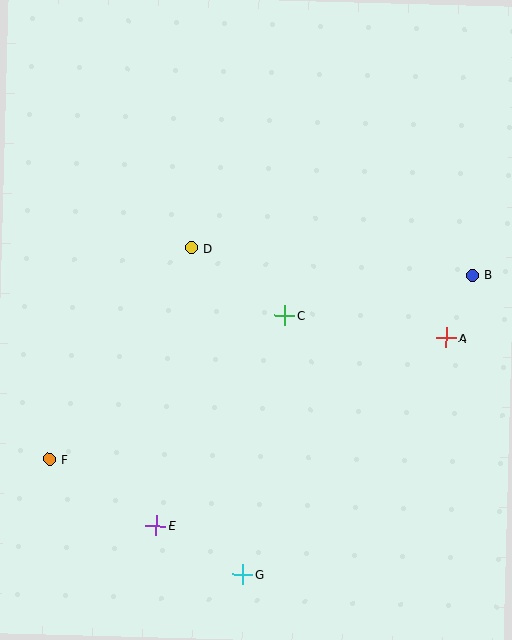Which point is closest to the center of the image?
Point C at (285, 315) is closest to the center.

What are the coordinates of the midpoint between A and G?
The midpoint between A and G is at (345, 456).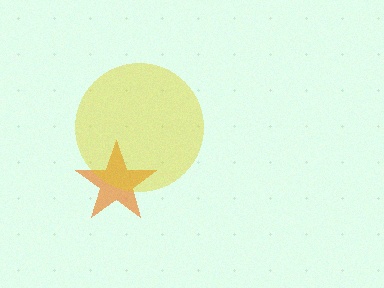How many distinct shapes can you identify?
There are 2 distinct shapes: an orange star, a yellow circle.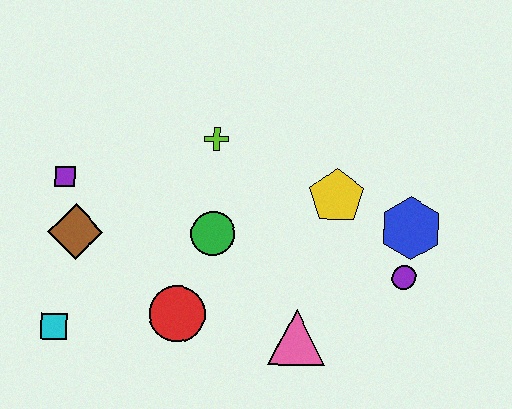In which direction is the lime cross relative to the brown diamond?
The lime cross is to the right of the brown diamond.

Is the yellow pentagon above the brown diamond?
Yes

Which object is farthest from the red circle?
The blue hexagon is farthest from the red circle.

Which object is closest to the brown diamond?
The purple square is closest to the brown diamond.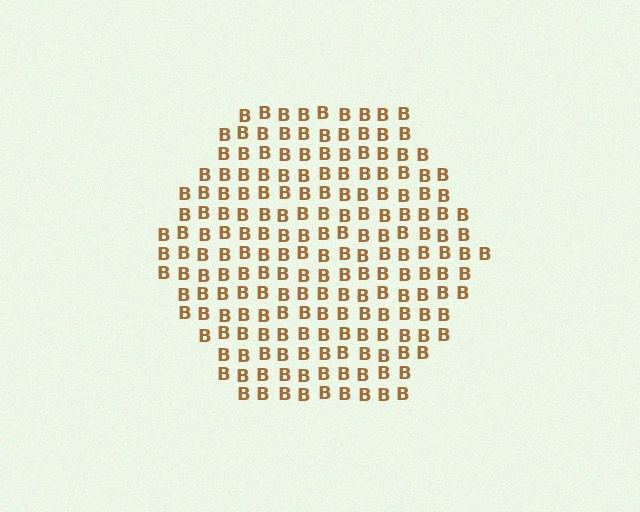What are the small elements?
The small elements are letter B's.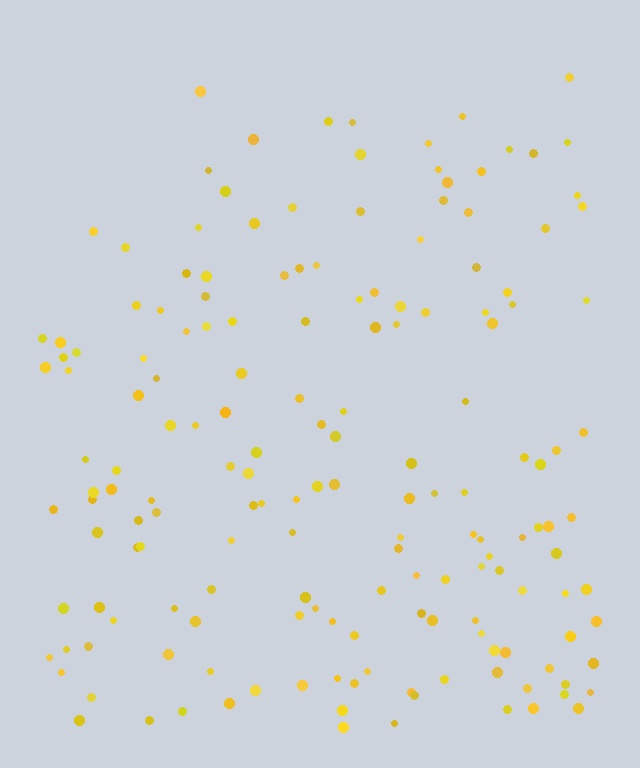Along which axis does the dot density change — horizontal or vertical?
Vertical.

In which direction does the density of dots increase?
From top to bottom, with the bottom side densest.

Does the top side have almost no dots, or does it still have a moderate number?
Still a moderate number, just noticeably fewer than the bottom.